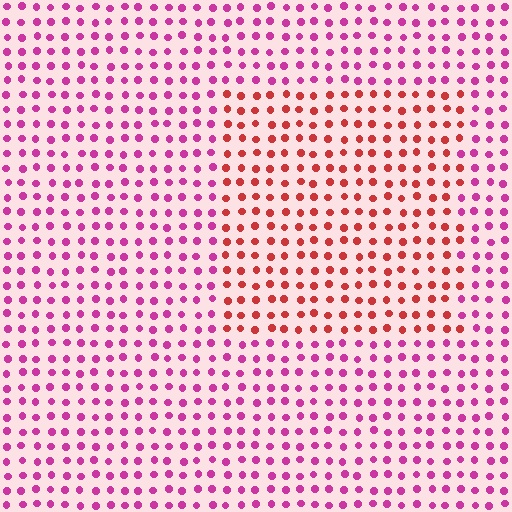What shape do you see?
I see a rectangle.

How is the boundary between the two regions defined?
The boundary is defined purely by a slight shift in hue (about 42 degrees). Spacing, size, and orientation are identical on both sides.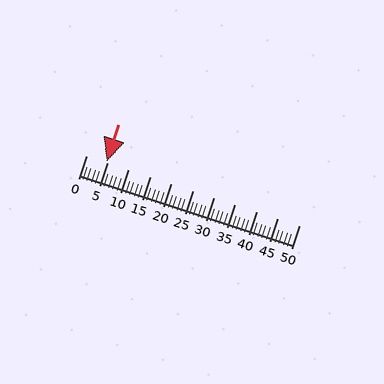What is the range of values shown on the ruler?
The ruler shows values from 0 to 50.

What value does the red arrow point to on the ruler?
The red arrow points to approximately 5.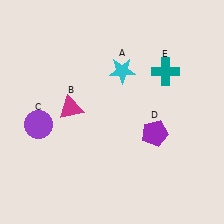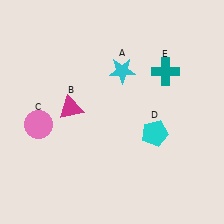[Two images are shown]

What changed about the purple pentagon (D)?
In Image 1, D is purple. In Image 2, it changed to cyan.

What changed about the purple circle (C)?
In Image 1, C is purple. In Image 2, it changed to pink.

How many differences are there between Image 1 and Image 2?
There are 2 differences between the two images.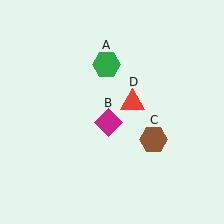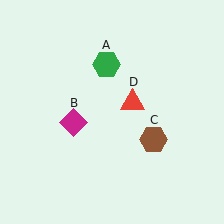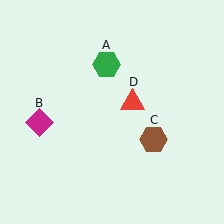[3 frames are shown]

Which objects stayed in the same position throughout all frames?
Green hexagon (object A) and brown hexagon (object C) and red triangle (object D) remained stationary.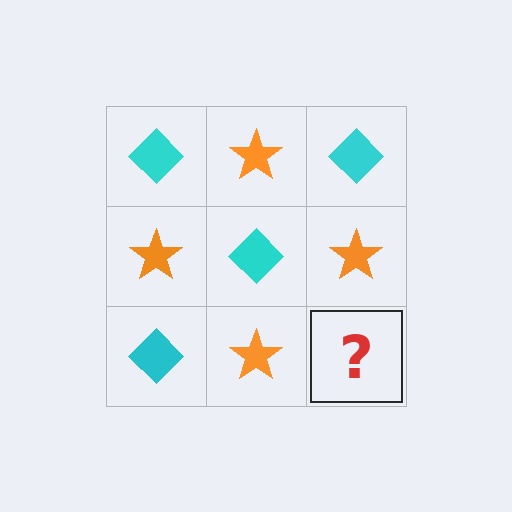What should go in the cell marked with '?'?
The missing cell should contain a cyan diamond.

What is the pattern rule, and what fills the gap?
The rule is that it alternates cyan diamond and orange star in a checkerboard pattern. The gap should be filled with a cyan diamond.